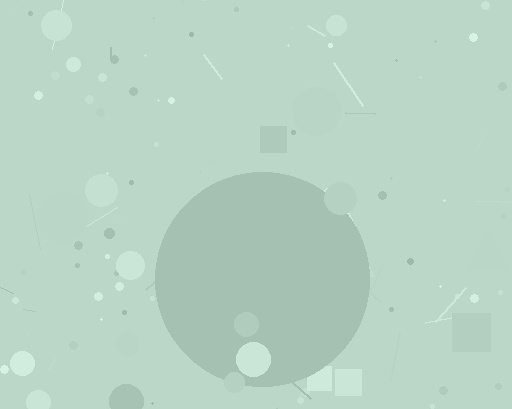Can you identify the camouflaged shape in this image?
The camouflaged shape is a circle.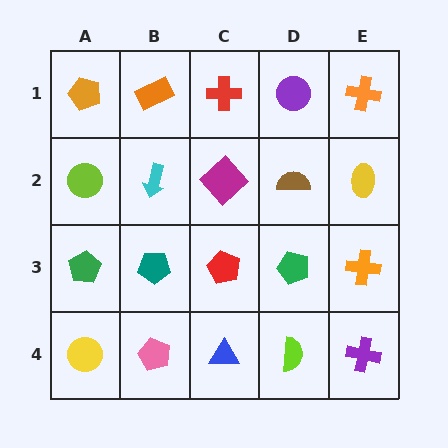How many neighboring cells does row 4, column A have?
2.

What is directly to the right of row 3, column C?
A green pentagon.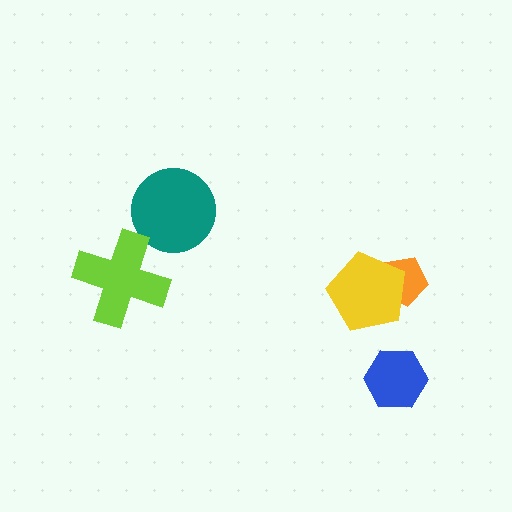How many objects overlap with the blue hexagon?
0 objects overlap with the blue hexagon.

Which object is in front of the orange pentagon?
The yellow pentagon is in front of the orange pentagon.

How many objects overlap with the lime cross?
0 objects overlap with the lime cross.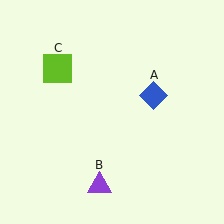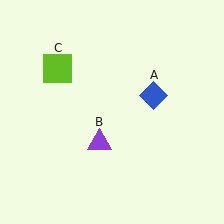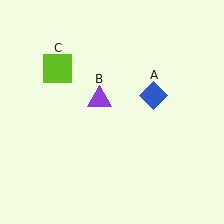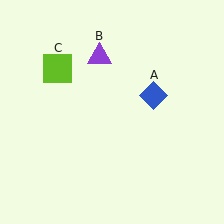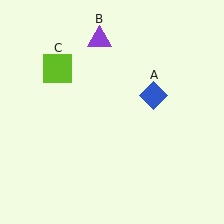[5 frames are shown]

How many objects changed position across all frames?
1 object changed position: purple triangle (object B).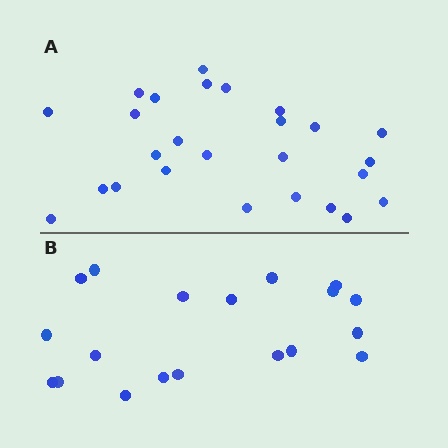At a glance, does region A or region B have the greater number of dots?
Region A (the top region) has more dots.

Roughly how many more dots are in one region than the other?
Region A has roughly 8 or so more dots than region B.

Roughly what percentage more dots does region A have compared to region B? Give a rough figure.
About 35% more.